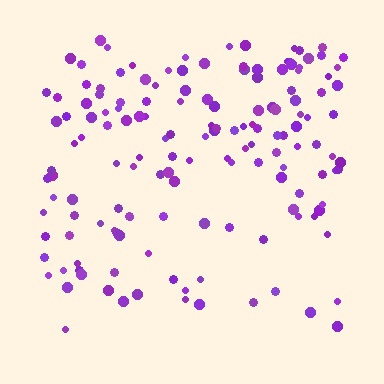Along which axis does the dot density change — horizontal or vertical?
Vertical.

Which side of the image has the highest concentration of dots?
The top.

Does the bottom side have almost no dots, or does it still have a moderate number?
Still a moderate number, just noticeably fewer than the top.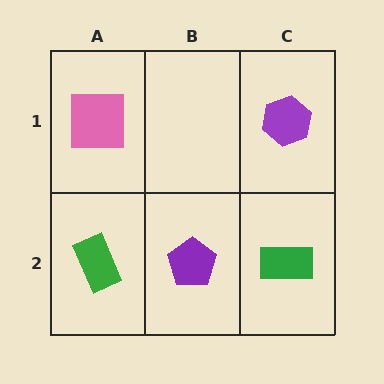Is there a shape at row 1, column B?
No, that cell is empty.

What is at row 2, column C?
A green rectangle.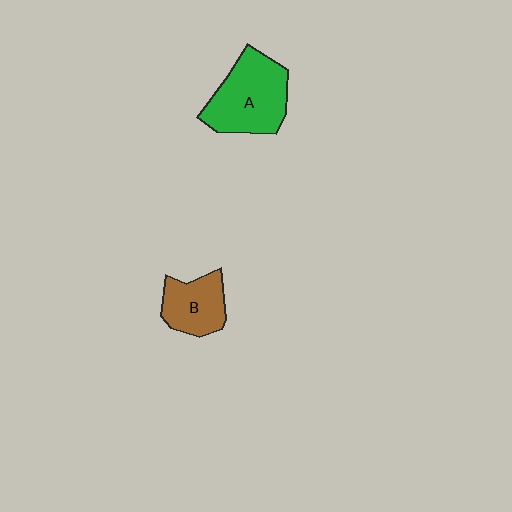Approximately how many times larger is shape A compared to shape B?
Approximately 1.6 times.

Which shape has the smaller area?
Shape B (brown).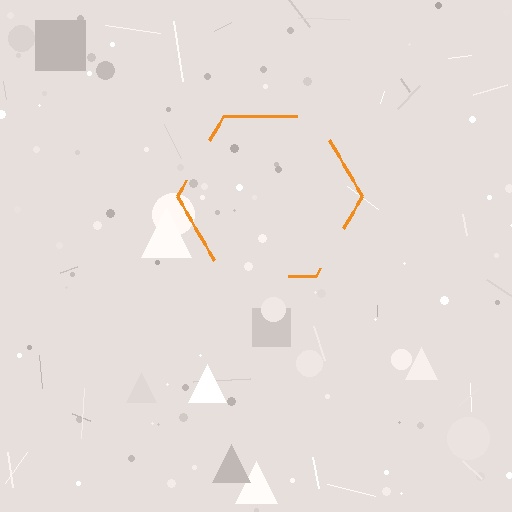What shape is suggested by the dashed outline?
The dashed outline suggests a hexagon.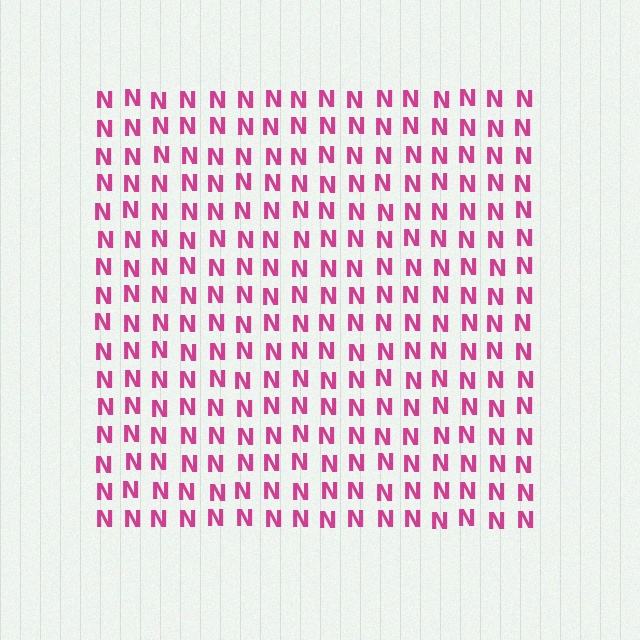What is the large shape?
The large shape is a square.